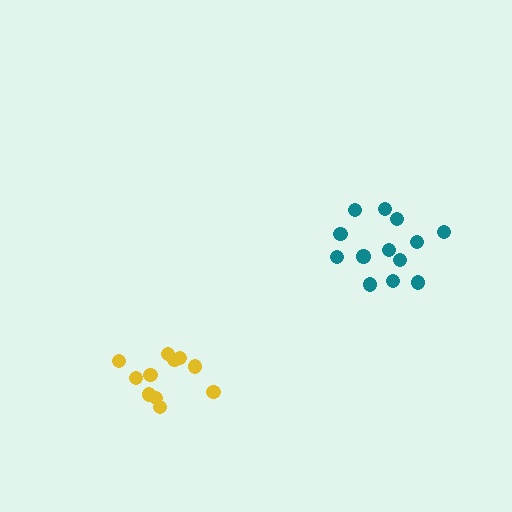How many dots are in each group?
Group 1: 13 dots, Group 2: 11 dots (24 total).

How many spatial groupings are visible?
There are 2 spatial groupings.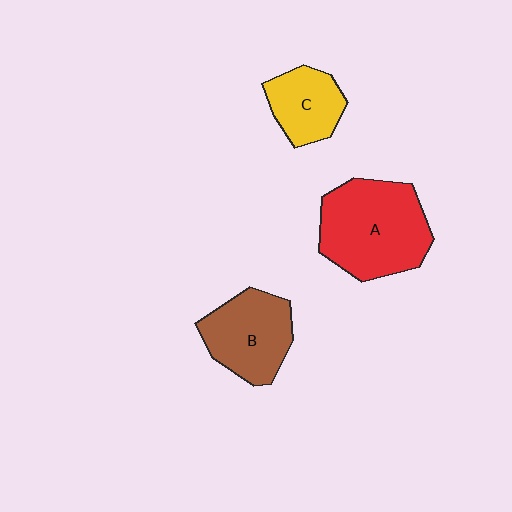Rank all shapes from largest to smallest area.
From largest to smallest: A (red), B (brown), C (yellow).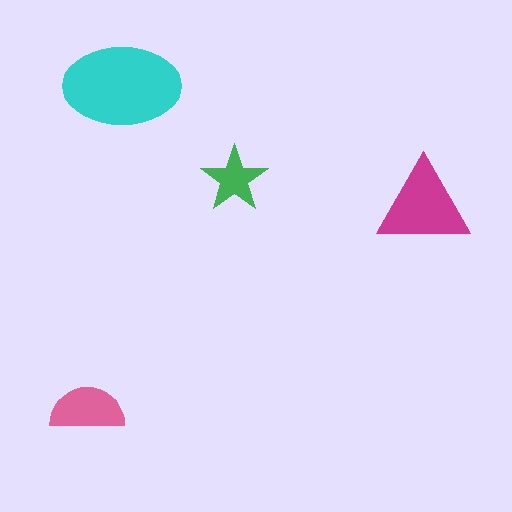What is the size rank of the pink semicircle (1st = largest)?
3rd.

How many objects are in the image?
There are 4 objects in the image.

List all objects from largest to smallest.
The cyan ellipse, the magenta triangle, the pink semicircle, the green star.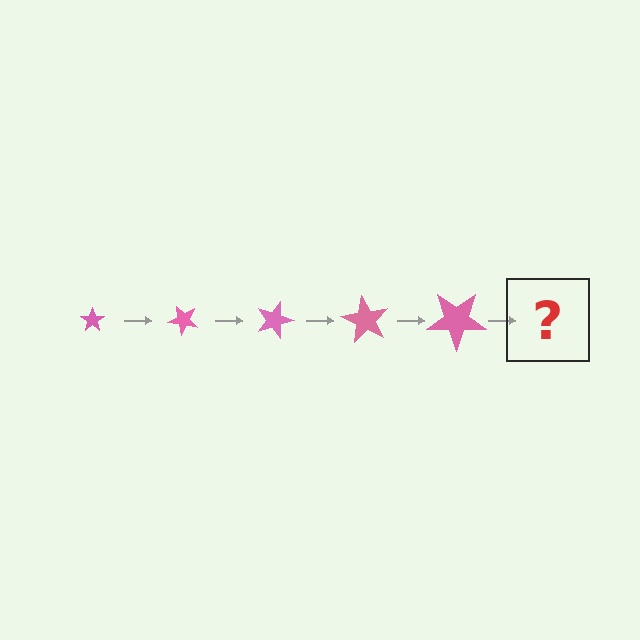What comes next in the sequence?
The next element should be a star, larger than the previous one and rotated 225 degrees from the start.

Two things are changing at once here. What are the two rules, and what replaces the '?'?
The two rules are that the star grows larger each step and it rotates 45 degrees each step. The '?' should be a star, larger than the previous one and rotated 225 degrees from the start.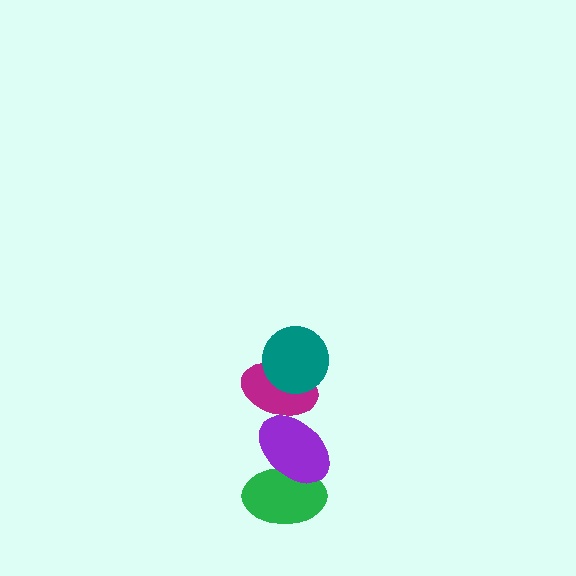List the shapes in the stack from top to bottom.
From top to bottom: the teal circle, the magenta ellipse, the purple ellipse, the green ellipse.